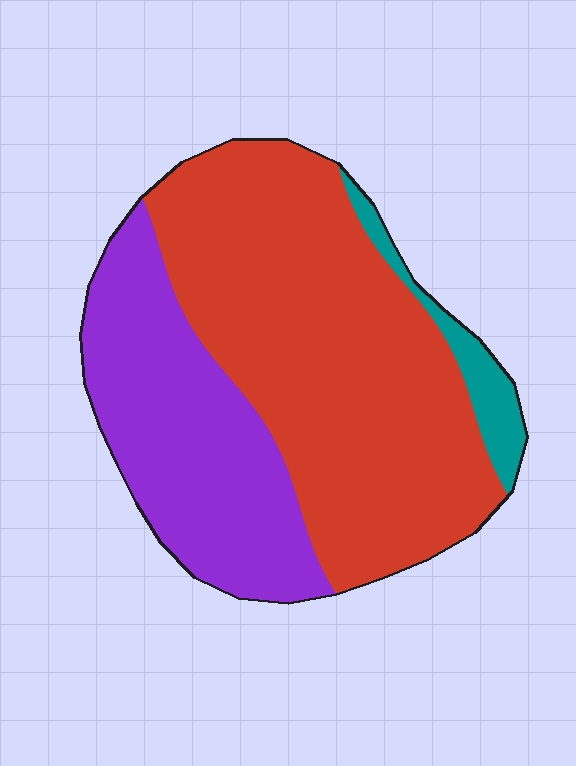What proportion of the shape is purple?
Purple covers around 35% of the shape.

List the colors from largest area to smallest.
From largest to smallest: red, purple, teal.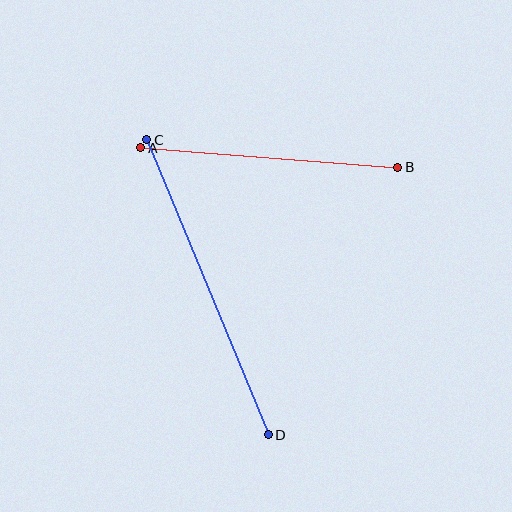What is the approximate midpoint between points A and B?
The midpoint is at approximately (269, 158) pixels.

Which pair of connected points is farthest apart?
Points C and D are farthest apart.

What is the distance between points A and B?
The distance is approximately 258 pixels.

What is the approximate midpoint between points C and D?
The midpoint is at approximately (208, 287) pixels.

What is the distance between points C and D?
The distance is approximately 319 pixels.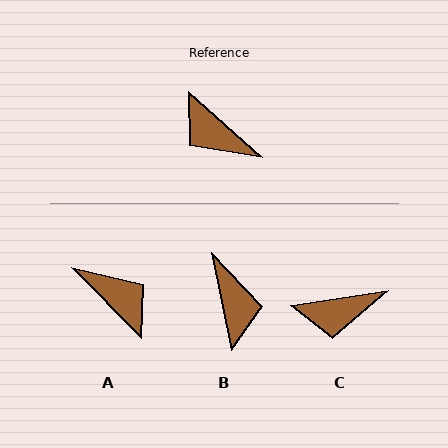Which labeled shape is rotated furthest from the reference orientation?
A, about 177 degrees away.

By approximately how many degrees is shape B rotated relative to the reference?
Approximately 143 degrees counter-clockwise.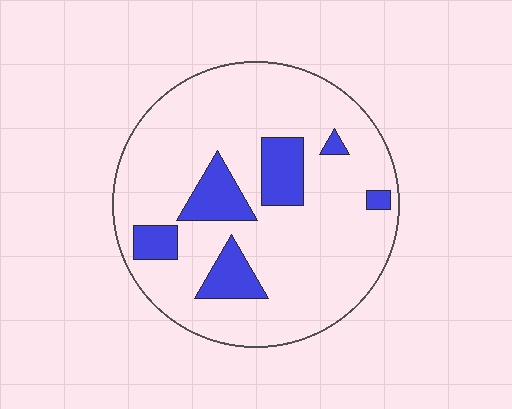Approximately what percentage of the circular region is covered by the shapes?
Approximately 15%.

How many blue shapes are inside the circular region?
6.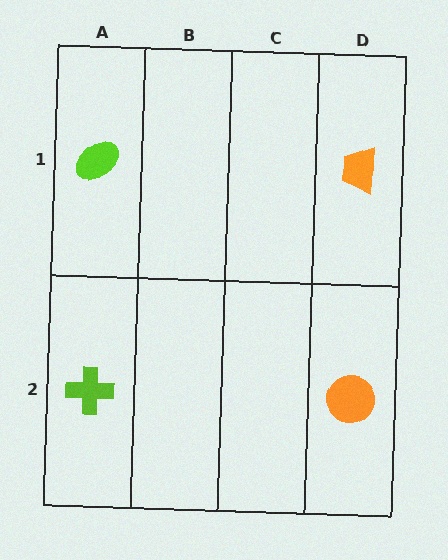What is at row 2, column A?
A lime cross.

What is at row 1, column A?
A lime ellipse.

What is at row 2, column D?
An orange circle.